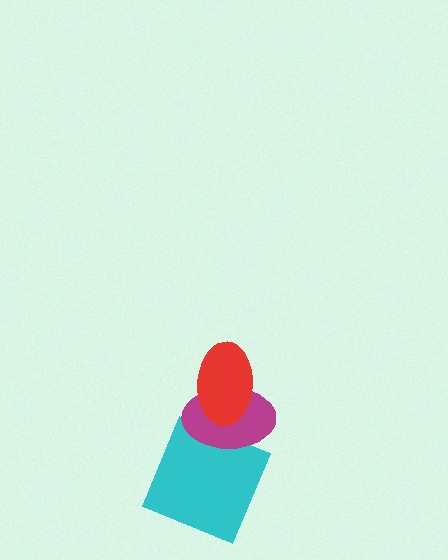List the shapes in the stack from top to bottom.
From top to bottom: the red ellipse, the magenta ellipse, the cyan square.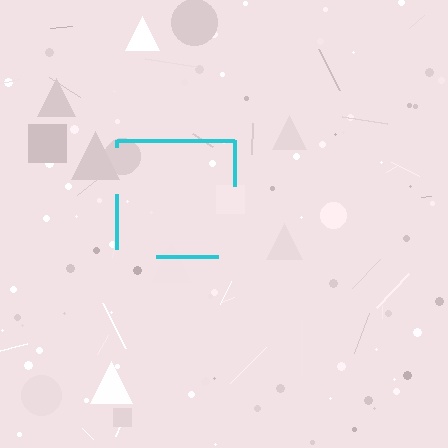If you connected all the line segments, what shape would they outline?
They would outline a square.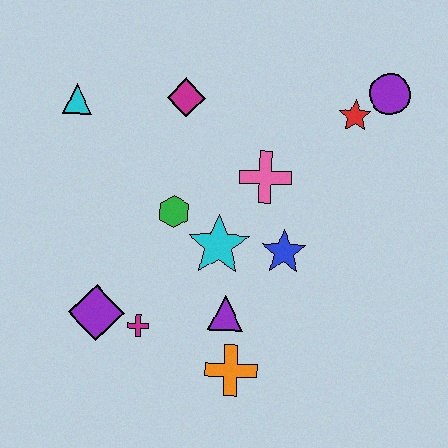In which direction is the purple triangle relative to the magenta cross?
The purple triangle is to the right of the magenta cross.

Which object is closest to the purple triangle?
The orange cross is closest to the purple triangle.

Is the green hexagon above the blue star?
Yes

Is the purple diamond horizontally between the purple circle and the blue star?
No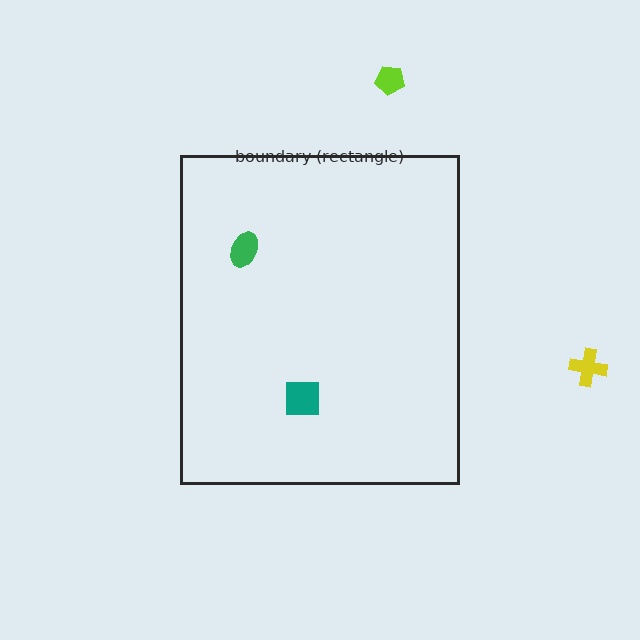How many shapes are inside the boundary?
2 inside, 2 outside.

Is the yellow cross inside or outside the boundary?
Outside.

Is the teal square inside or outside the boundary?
Inside.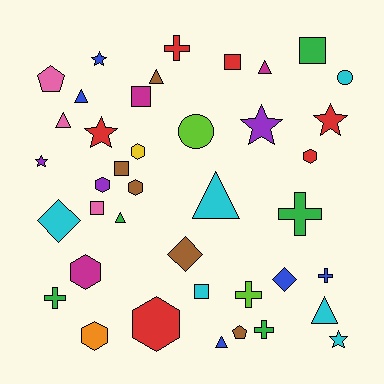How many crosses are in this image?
There are 6 crosses.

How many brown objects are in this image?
There are 5 brown objects.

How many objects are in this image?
There are 40 objects.